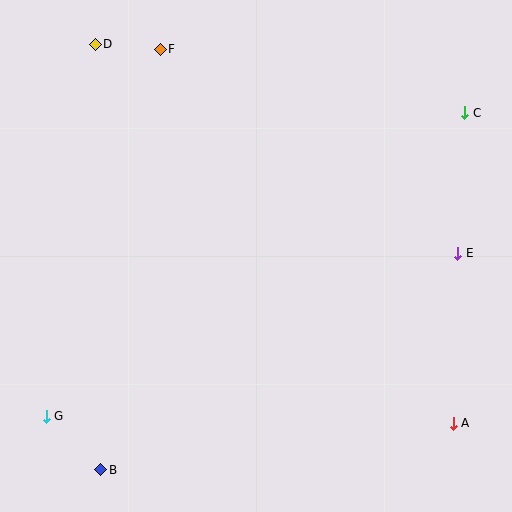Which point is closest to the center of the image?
Point E at (458, 253) is closest to the center.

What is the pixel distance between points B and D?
The distance between B and D is 426 pixels.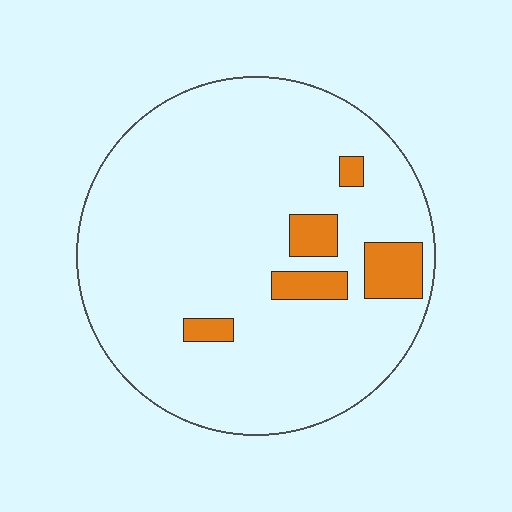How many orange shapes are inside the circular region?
5.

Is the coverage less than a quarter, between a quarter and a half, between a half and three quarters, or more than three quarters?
Less than a quarter.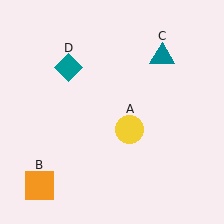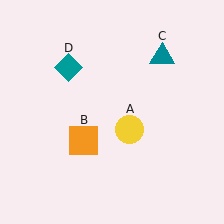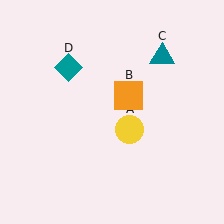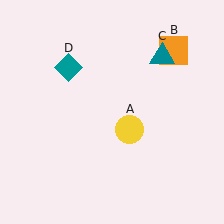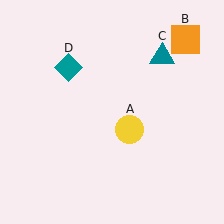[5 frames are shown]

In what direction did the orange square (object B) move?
The orange square (object B) moved up and to the right.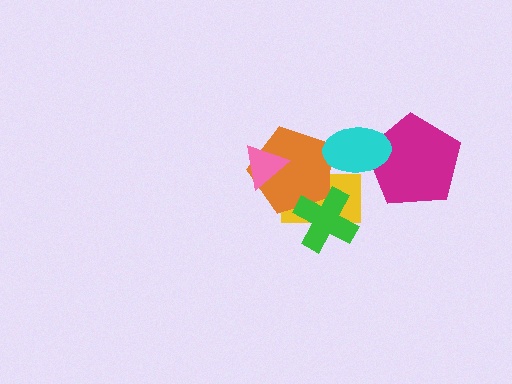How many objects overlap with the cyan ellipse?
3 objects overlap with the cyan ellipse.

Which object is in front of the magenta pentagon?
The cyan ellipse is in front of the magenta pentagon.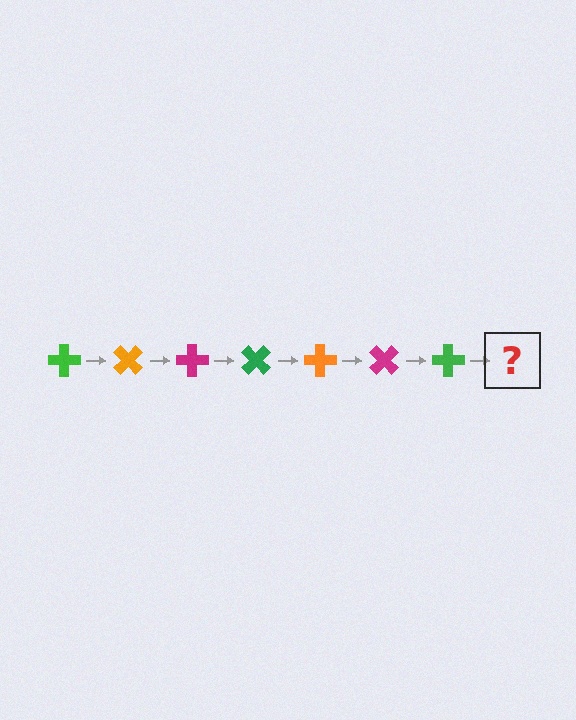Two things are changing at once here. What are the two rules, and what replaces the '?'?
The two rules are that it rotates 45 degrees each step and the color cycles through green, orange, and magenta. The '?' should be an orange cross, rotated 315 degrees from the start.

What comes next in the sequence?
The next element should be an orange cross, rotated 315 degrees from the start.